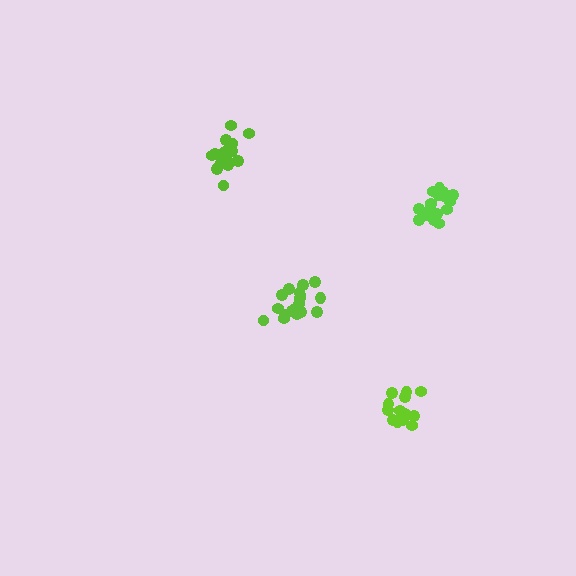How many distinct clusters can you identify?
There are 4 distinct clusters.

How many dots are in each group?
Group 1: 14 dots, Group 2: 16 dots, Group 3: 17 dots, Group 4: 18 dots (65 total).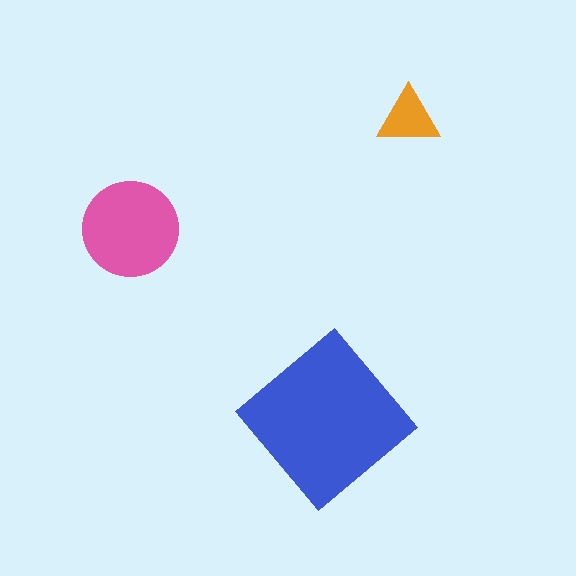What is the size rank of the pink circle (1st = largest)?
2nd.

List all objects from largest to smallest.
The blue diamond, the pink circle, the orange triangle.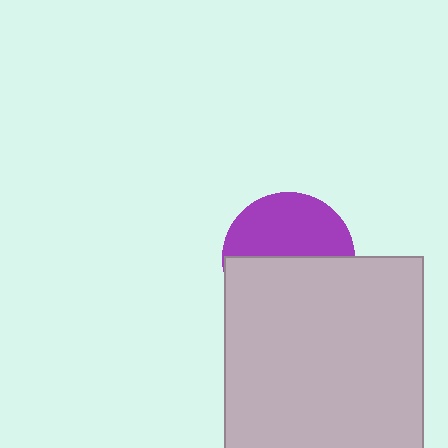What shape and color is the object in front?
The object in front is a light gray square.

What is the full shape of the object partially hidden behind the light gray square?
The partially hidden object is a purple circle.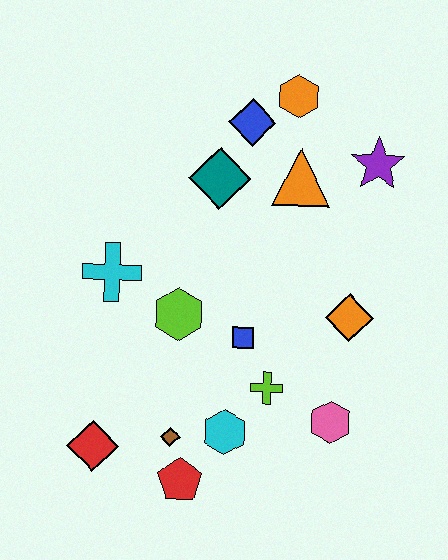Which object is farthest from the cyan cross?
The purple star is farthest from the cyan cross.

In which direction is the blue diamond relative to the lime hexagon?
The blue diamond is above the lime hexagon.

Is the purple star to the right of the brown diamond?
Yes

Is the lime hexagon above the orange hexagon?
No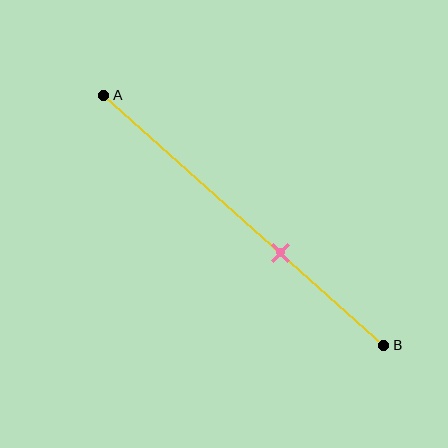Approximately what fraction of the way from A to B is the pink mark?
The pink mark is approximately 65% of the way from A to B.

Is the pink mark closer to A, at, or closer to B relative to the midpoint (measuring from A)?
The pink mark is closer to point B than the midpoint of segment AB.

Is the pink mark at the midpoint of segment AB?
No, the mark is at about 65% from A, not at the 50% midpoint.